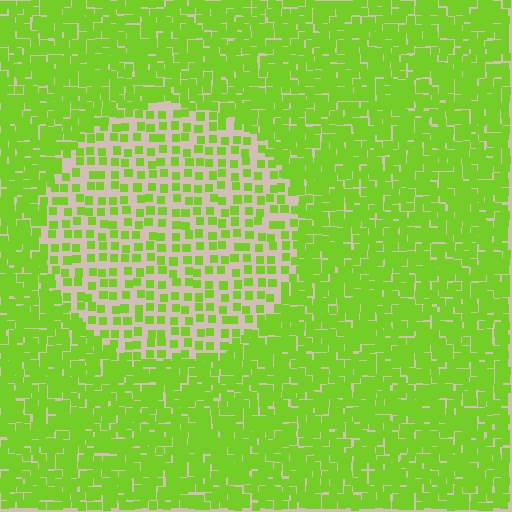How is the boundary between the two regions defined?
The boundary is defined by a change in element density (approximately 2.4x ratio). All elements are the same color, size, and shape.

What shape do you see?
I see a circle.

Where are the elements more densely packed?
The elements are more densely packed outside the circle boundary.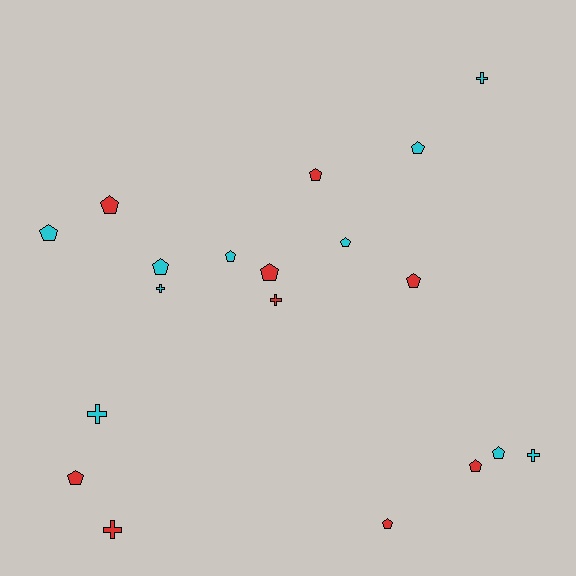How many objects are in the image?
There are 19 objects.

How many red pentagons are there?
There are 7 red pentagons.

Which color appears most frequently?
Cyan, with 10 objects.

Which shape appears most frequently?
Pentagon, with 13 objects.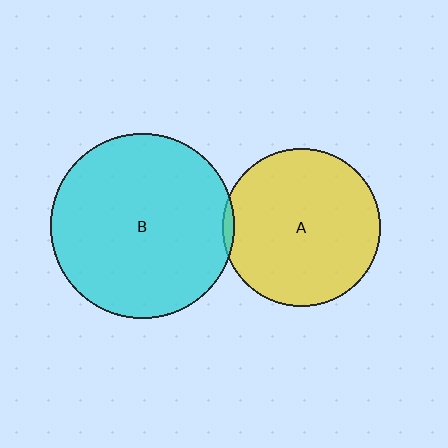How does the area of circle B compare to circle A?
Approximately 1.4 times.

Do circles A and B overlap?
Yes.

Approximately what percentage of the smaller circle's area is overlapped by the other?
Approximately 5%.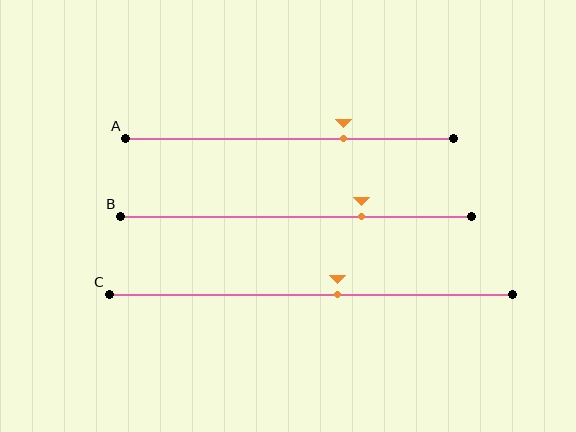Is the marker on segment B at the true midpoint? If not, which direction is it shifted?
No, the marker on segment B is shifted to the right by about 19% of the segment length.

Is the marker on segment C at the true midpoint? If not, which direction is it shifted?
No, the marker on segment C is shifted to the right by about 7% of the segment length.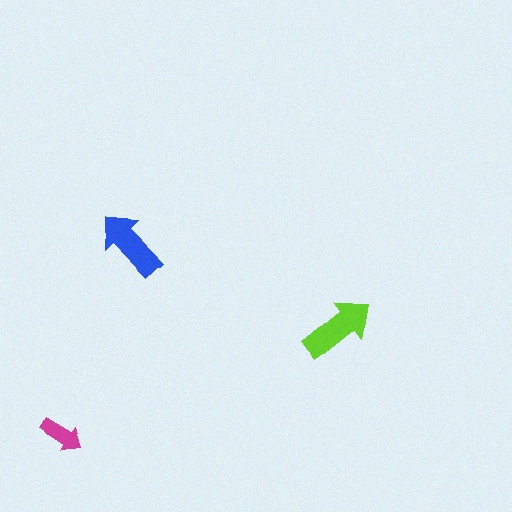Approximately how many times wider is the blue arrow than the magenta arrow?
About 1.5 times wider.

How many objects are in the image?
There are 3 objects in the image.